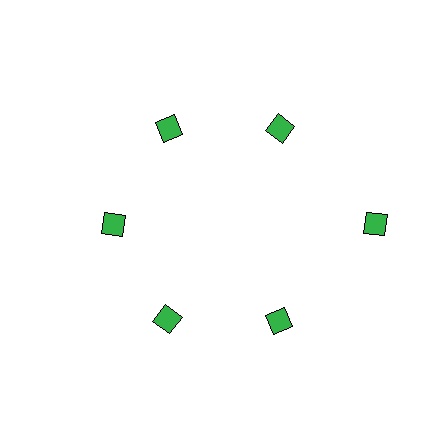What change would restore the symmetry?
The symmetry would be restored by moving it inward, back onto the ring so that all 6 diamonds sit at equal angles and equal distance from the center.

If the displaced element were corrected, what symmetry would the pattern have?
It would have 6-fold rotational symmetry — the pattern would map onto itself every 60 degrees.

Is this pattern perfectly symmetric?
No. The 6 green diamonds are arranged in a ring, but one element near the 3 o'clock position is pushed outward from the center, breaking the 6-fold rotational symmetry.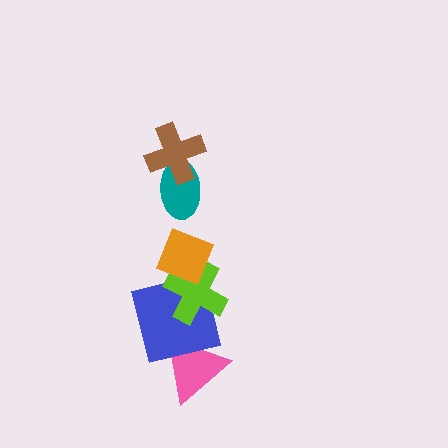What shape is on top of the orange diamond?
The teal ellipse is on top of the orange diamond.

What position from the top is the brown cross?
The brown cross is 1st from the top.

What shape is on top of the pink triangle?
The blue square is on top of the pink triangle.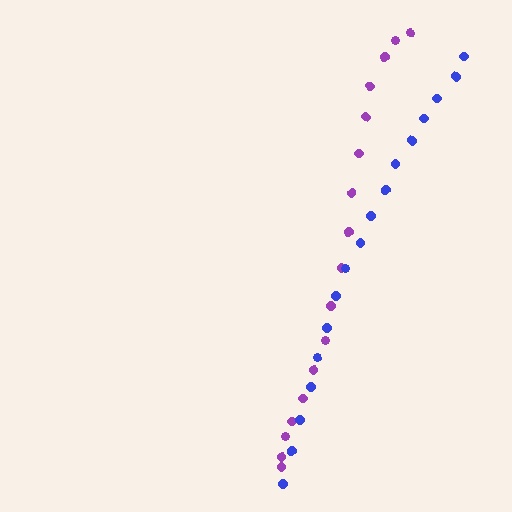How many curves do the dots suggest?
There are 2 distinct paths.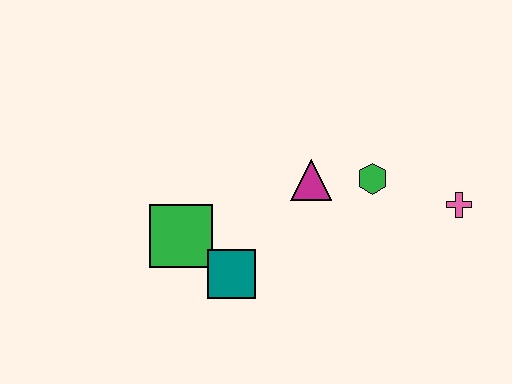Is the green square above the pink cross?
No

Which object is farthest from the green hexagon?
The green square is farthest from the green hexagon.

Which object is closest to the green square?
The teal square is closest to the green square.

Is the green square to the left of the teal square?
Yes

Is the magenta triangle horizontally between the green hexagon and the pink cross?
No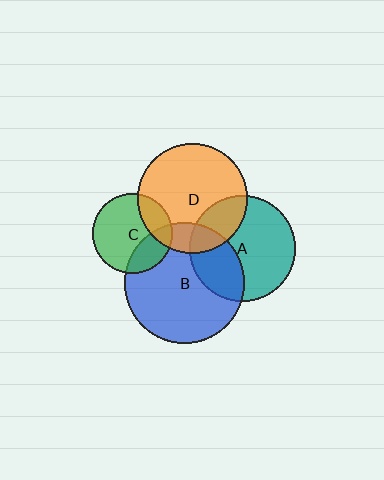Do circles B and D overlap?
Yes.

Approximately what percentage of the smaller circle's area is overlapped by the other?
Approximately 15%.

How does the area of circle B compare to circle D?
Approximately 1.2 times.